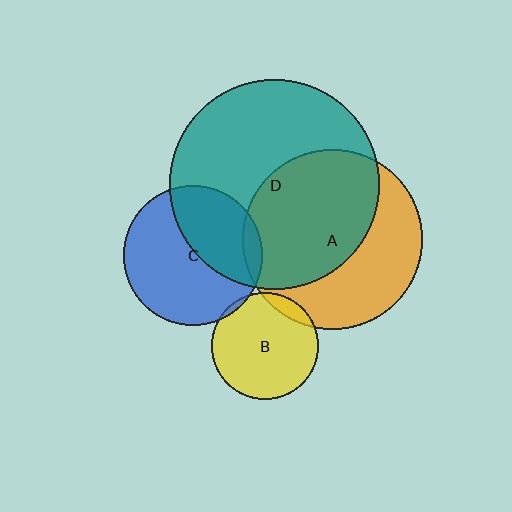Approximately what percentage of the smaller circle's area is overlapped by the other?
Approximately 5%.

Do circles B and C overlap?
Yes.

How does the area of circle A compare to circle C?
Approximately 1.7 times.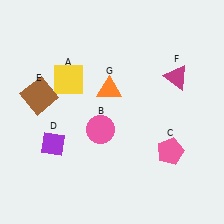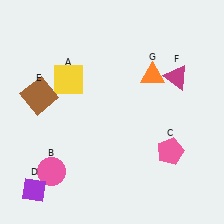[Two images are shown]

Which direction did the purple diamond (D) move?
The purple diamond (D) moved down.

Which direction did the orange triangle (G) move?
The orange triangle (G) moved right.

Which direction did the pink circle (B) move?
The pink circle (B) moved left.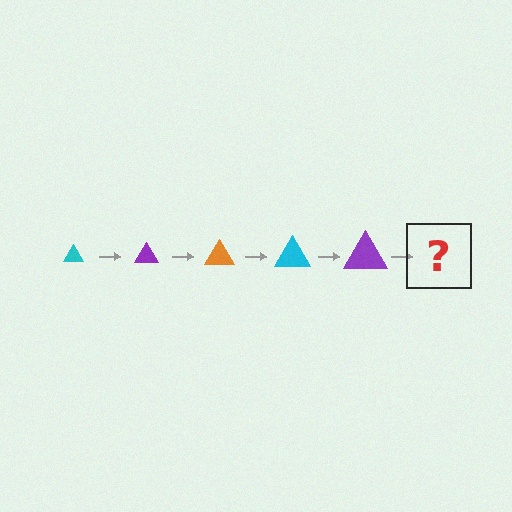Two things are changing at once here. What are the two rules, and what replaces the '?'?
The two rules are that the triangle grows larger each step and the color cycles through cyan, purple, and orange. The '?' should be an orange triangle, larger than the previous one.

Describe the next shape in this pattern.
It should be an orange triangle, larger than the previous one.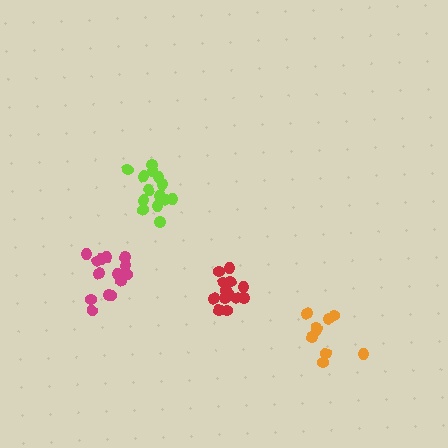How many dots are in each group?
Group 1: 13 dots, Group 2: 15 dots, Group 3: 14 dots, Group 4: 9 dots (51 total).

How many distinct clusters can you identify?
There are 4 distinct clusters.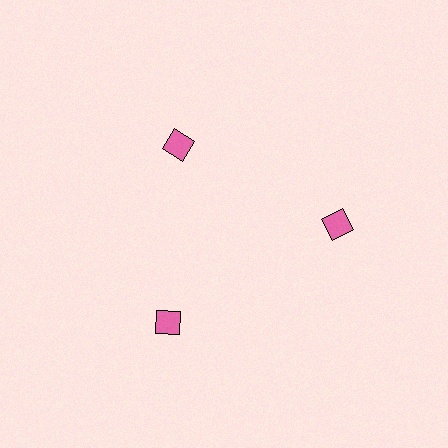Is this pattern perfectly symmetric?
No. The 3 pink squares are arranged in a ring, but one element near the 11 o'clock position is pulled inward toward the center, breaking the 3-fold rotational symmetry.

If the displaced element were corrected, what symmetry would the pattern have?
It would have 3-fold rotational symmetry — the pattern would map onto itself every 120 degrees.